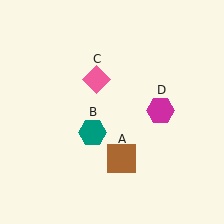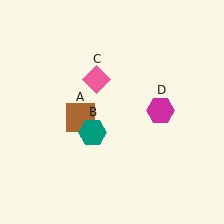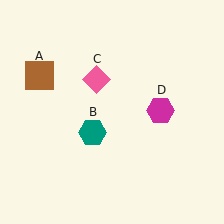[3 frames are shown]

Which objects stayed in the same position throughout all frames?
Teal hexagon (object B) and pink diamond (object C) and magenta hexagon (object D) remained stationary.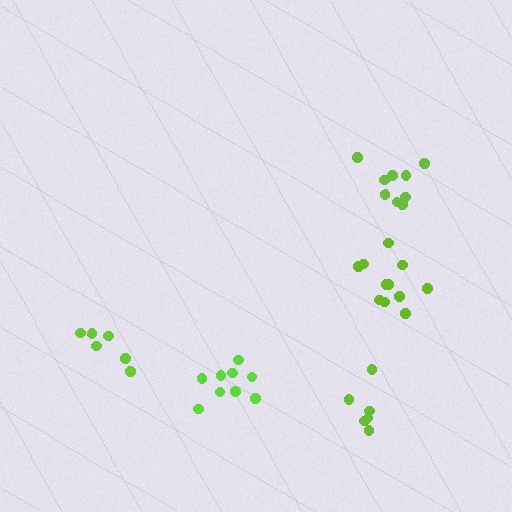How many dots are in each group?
Group 1: 9 dots, Group 2: 6 dots, Group 3: 11 dots, Group 4: 6 dots, Group 5: 9 dots (41 total).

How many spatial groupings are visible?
There are 5 spatial groupings.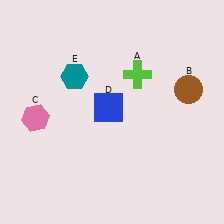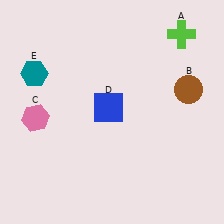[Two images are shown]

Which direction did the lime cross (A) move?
The lime cross (A) moved right.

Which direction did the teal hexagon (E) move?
The teal hexagon (E) moved left.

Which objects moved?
The objects that moved are: the lime cross (A), the teal hexagon (E).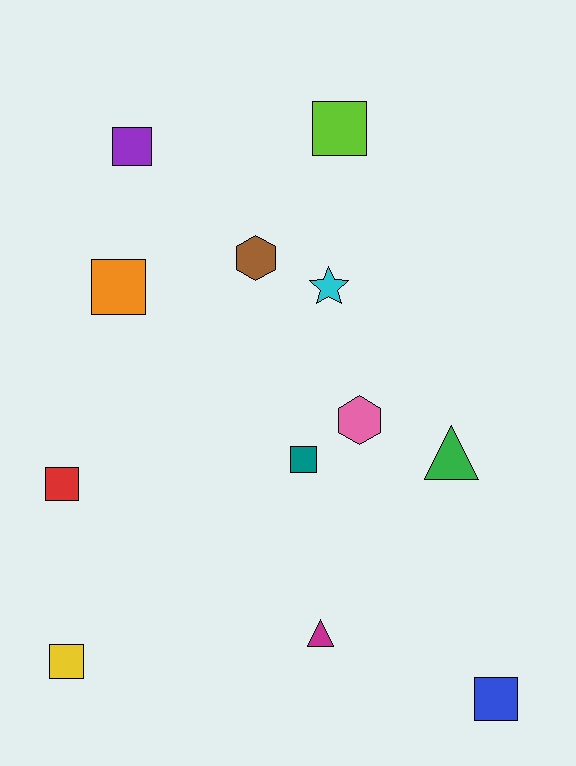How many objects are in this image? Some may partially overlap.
There are 12 objects.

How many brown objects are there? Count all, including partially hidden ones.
There is 1 brown object.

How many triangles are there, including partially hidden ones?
There are 2 triangles.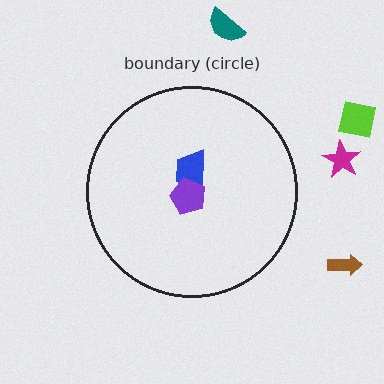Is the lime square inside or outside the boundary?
Outside.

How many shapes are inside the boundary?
2 inside, 4 outside.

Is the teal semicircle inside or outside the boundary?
Outside.